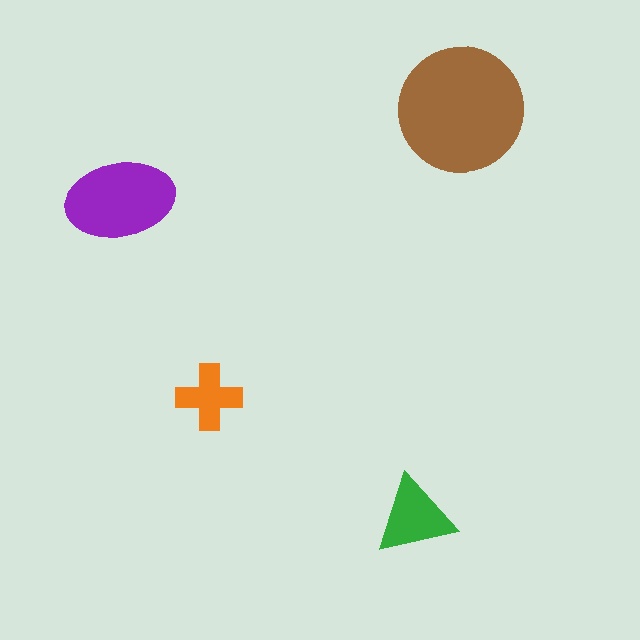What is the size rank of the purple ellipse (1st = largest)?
2nd.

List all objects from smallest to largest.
The orange cross, the green triangle, the purple ellipse, the brown circle.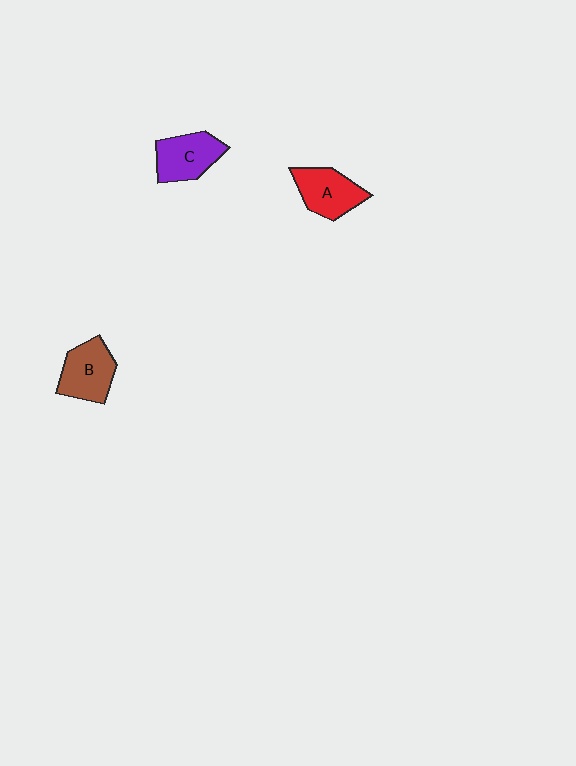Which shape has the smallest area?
Shape C (purple).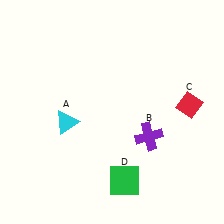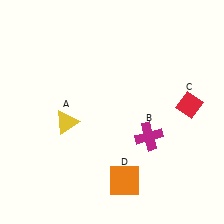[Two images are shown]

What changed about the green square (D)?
In Image 1, D is green. In Image 2, it changed to orange.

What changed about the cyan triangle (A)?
In Image 1, A is cyan. In Image 2, it changed to yellow.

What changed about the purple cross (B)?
In Image 1, B is purple. In Image 2, it changed to magenta.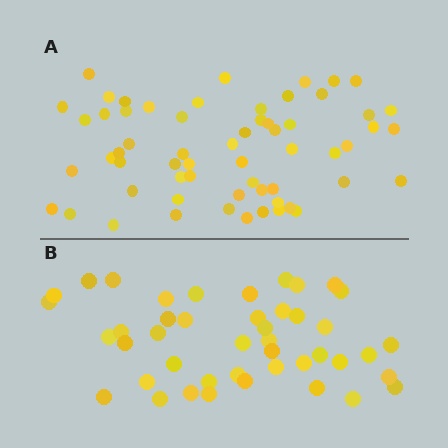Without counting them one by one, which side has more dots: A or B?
Region A (the top region) has more dots.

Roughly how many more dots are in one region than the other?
Region A has approximately 15 more dots than region B.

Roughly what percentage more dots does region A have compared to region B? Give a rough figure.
About 35% more.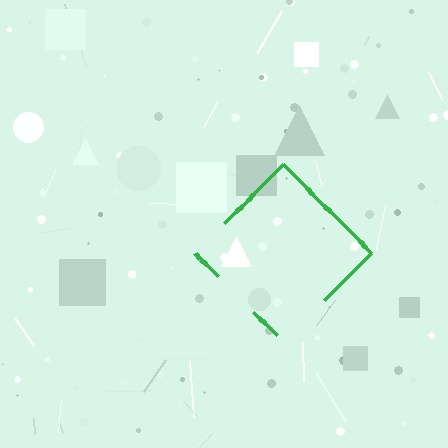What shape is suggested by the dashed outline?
The dashed outline suggests a diamond.